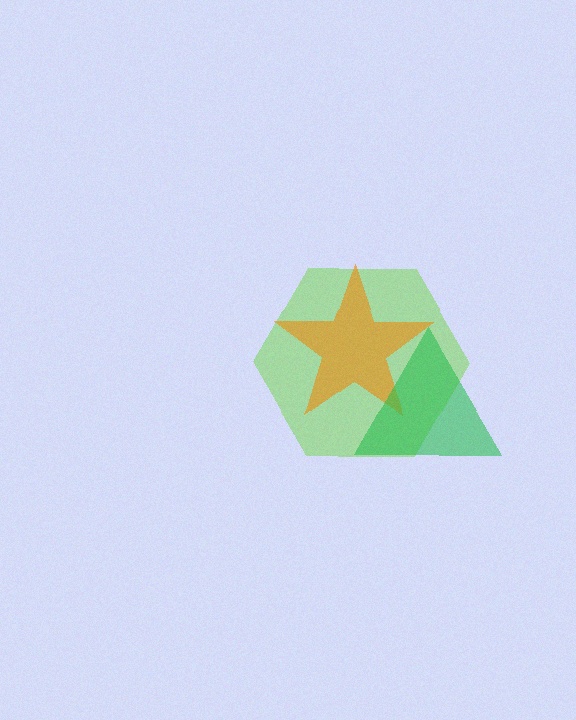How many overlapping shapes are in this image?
There are 3 overlapping shapes in the image.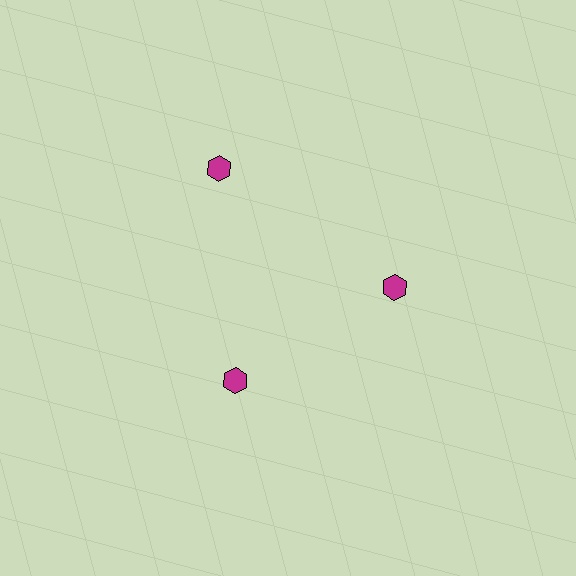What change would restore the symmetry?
The symmetry would be restored by moving it inward, back onto the ring so that all 3 hexagons sit at equal angles and equal distance from the center.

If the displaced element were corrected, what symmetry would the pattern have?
It would have 3-fold rotational symmetry — the pattern would map onto itself every 120 degrees.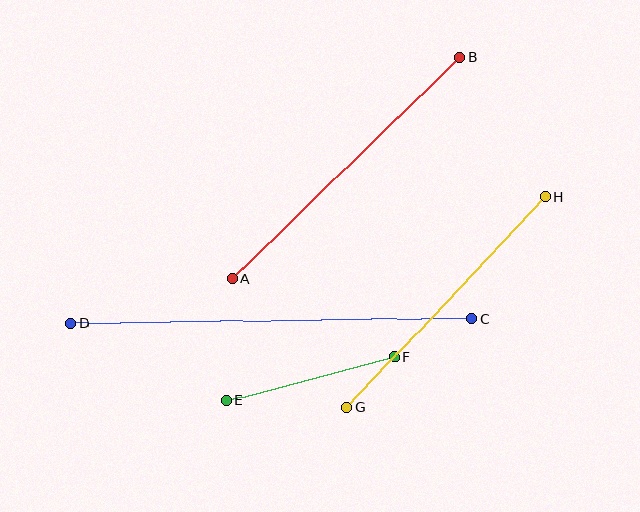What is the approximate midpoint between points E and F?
The midpoint is at approximately (310, 379) pixels.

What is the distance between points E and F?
The distance is approximately 174 pixels.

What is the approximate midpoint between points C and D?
The midpoint is at approximately (271, 321) pixels.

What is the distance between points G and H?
The distance is approximately 290 pixels.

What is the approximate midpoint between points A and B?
The midpoint is at approximately (346, 168) pixels.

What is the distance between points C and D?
The distance is approximately 401 pixels.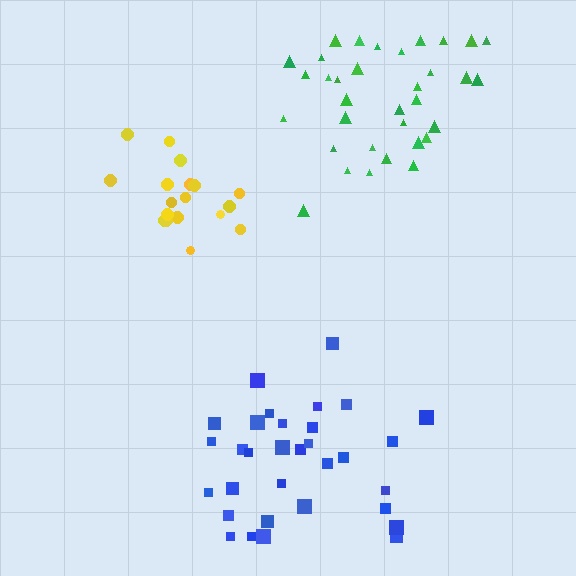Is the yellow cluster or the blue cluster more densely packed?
Yellow.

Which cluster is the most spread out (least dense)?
Green.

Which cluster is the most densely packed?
Yellow.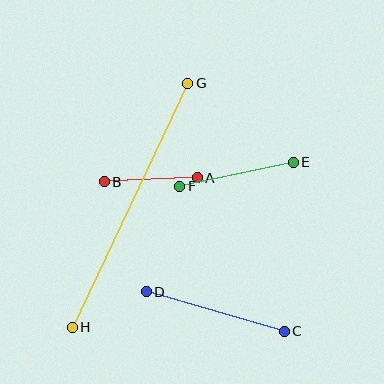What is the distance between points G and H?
The distance is approximately 270 pixels.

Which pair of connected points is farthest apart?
Points G and H are farthest apart.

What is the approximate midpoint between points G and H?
The midpoint is at approximately (130, 205) pixels.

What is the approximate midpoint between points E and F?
The midpoint is at approximately (236, 174) pixels.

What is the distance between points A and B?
The distance is approximately 93 pixels.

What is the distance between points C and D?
The distance is approximately 143 pixels.